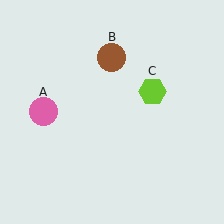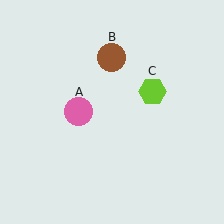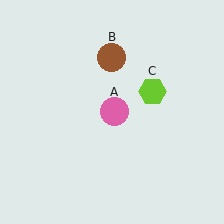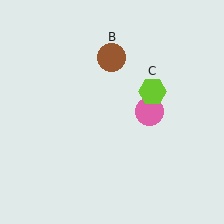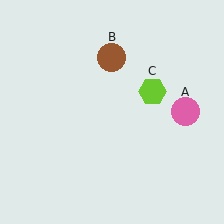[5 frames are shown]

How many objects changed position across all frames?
1 object changed position: pink circle (object A).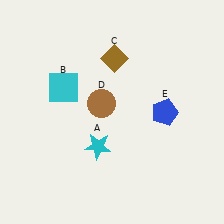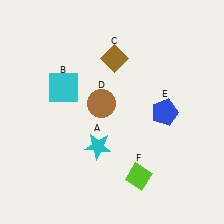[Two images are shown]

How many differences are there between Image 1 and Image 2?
There is 1 difference between the two images.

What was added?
A lime diamond (F) was added in Image 2.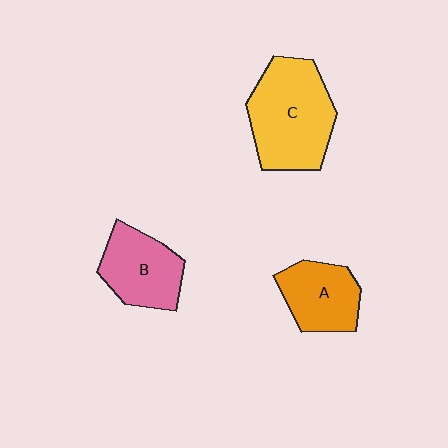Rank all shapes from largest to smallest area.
From largest to smallest: C (yellow), B (pink), A (orange).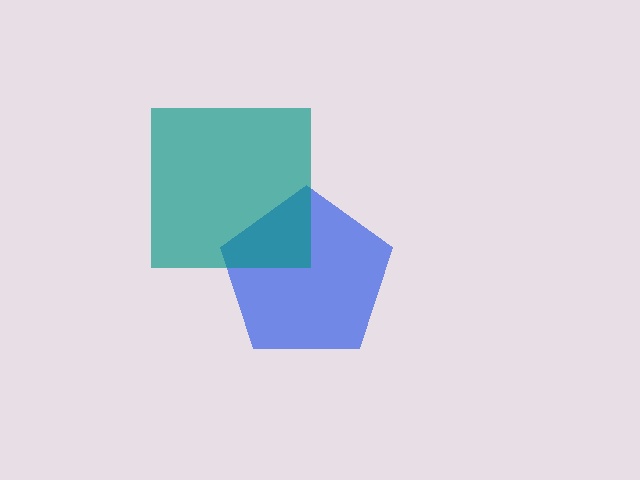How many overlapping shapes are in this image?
There are 2 overlapping shapes in the image.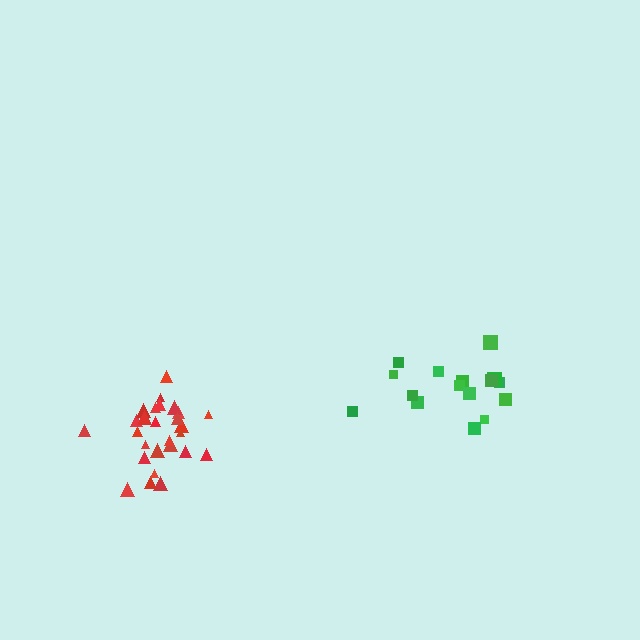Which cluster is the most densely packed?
Red.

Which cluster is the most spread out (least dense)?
Green.